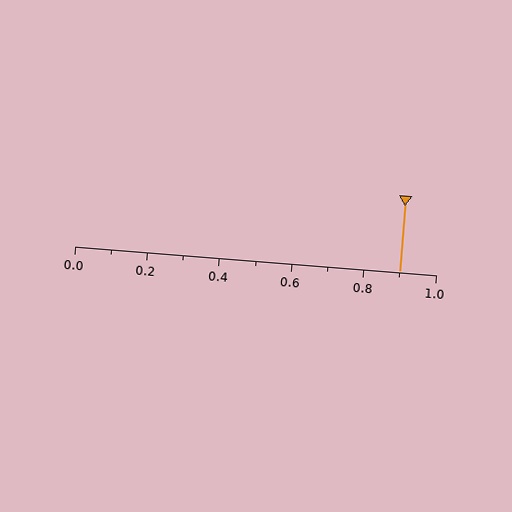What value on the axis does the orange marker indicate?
The marker indicates approximately 0.9.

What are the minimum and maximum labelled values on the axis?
The axis runs from 0.0 to 1.0.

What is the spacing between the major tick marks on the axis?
The major ticks are spaced 0.2 apart.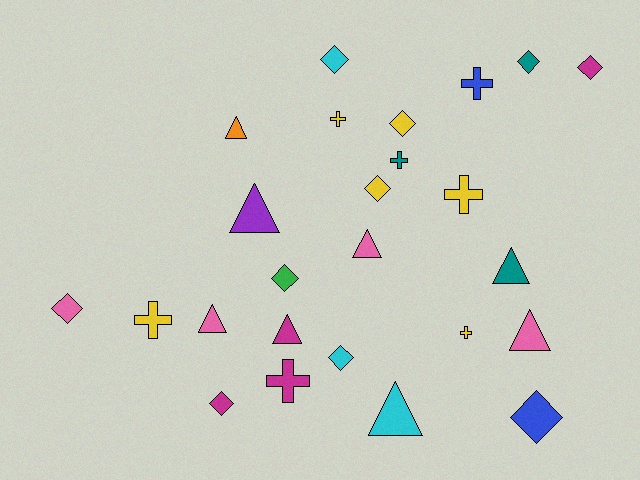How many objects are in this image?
There are 25 objects.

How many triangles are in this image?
There are 8 triangles.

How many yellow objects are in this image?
There are 6 yellow objects.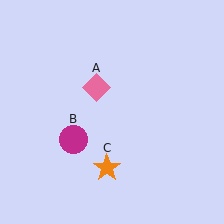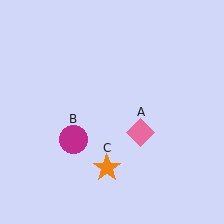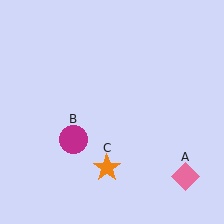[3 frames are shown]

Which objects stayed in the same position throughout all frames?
Magenta circle (object B) and orange star (object C) remained stationary.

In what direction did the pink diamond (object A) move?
The pink diamond (object A) moved down and to the right.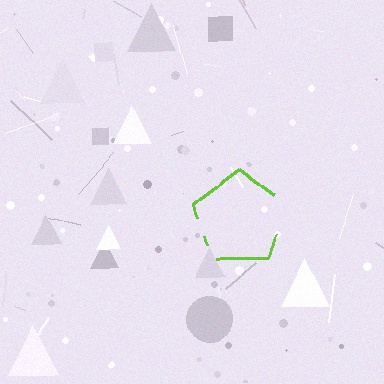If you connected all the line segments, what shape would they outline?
They would outline a pentagon.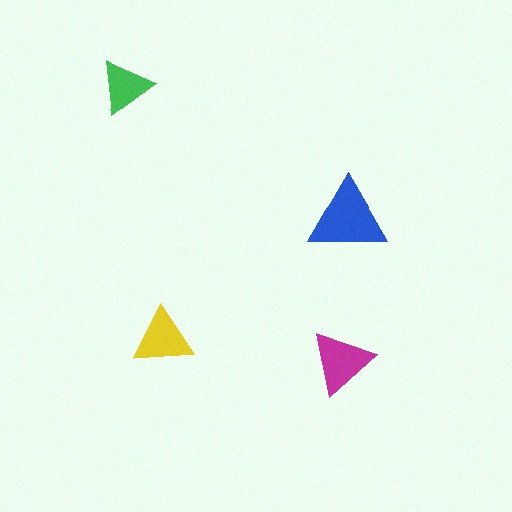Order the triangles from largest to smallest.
the blue one, the magenta one, the yellow one, the green one.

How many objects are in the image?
There are 4 objects in the image.